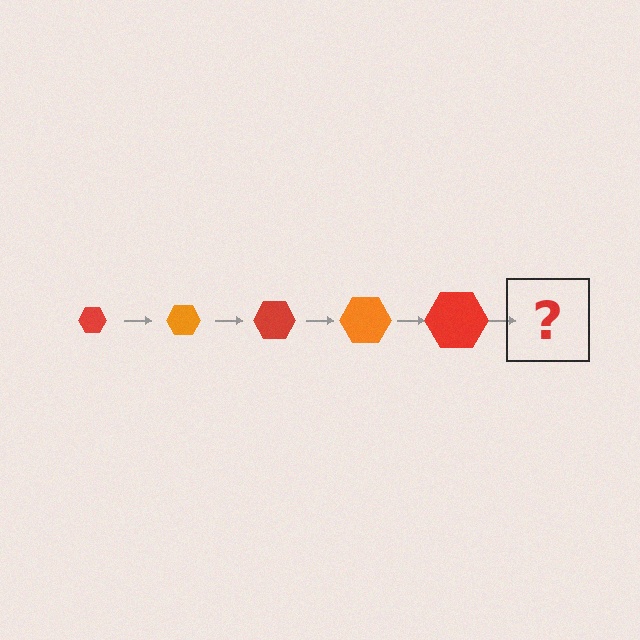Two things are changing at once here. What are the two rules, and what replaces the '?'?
The two rules are that the hexagon grows larger each step and the color cycles through red and orange. The '?' should be an orange hexagon, larger than the previous one.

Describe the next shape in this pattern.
It should be an orange hexagon, larger than the previous one.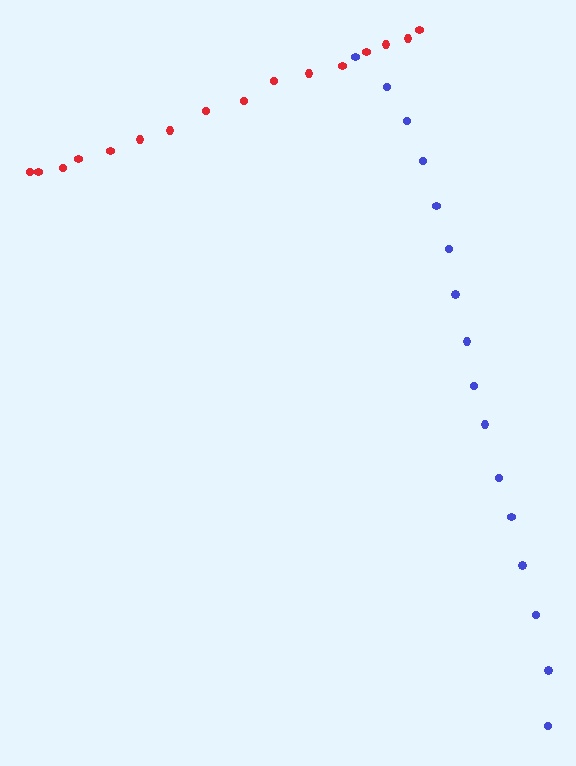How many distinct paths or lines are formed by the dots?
There are 2 distinct paths.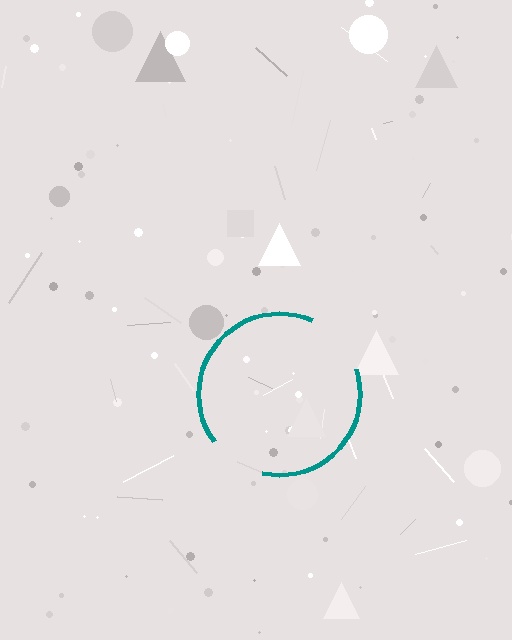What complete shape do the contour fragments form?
The contour fragments form a circle.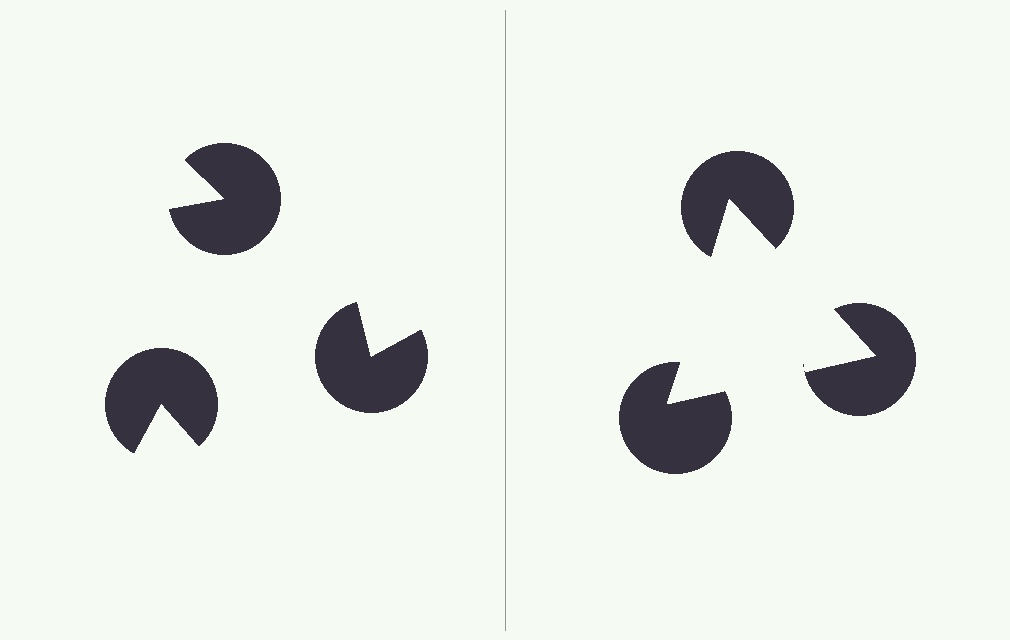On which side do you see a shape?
An illusory triangle appears on the right side. On the left side the wedge cuts are rotated, so no coherent shape forms.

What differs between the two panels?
The pac-man discs are positioned identically on both sides; only the wedge orientations differ. On the right they align to a triangle; on the left they are misaligned.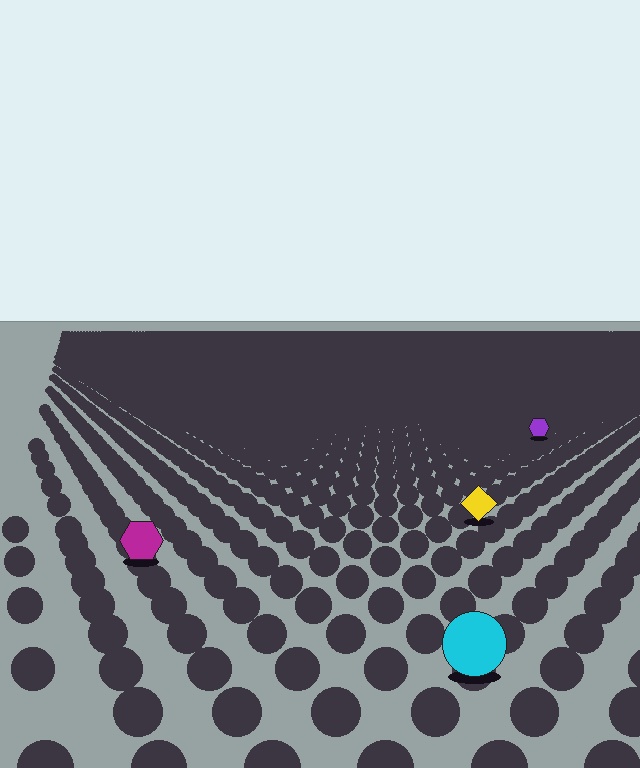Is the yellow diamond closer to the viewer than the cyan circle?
No. The cyan circle is closer — you can tell from the texture gradient: the ground texture is coarser near it.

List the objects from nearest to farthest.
From nearest to farthest: the cyan circle, the magenta hexagon, the yellow diamond, the purple hexagon.